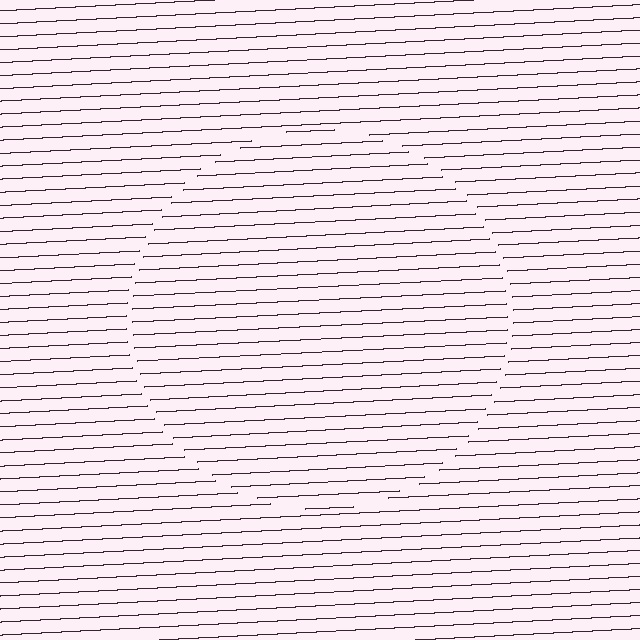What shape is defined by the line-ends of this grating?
An illusory circle. The interior of the shape contains the same grating, shifted by half a period — the contour is defined by the phase discontinuity where line-ends from the inner and outer gratings abut.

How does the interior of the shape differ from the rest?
The interior of the shape contains the same grating, shifted by half a period — the contour is defined by the phase discontinuity where line-ends from the inner and outer gratings abut.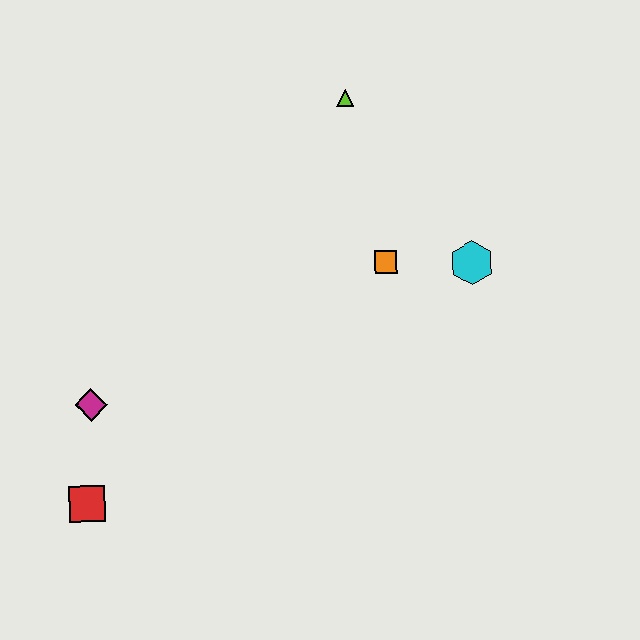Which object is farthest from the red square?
The lime triangle is farthest from the red square.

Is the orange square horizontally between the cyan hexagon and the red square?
Yes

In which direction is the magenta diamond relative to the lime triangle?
The magenta diamond is below the lime triangle.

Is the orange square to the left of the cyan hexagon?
Yes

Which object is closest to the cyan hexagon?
The orange square is closest to the cyan hexagon.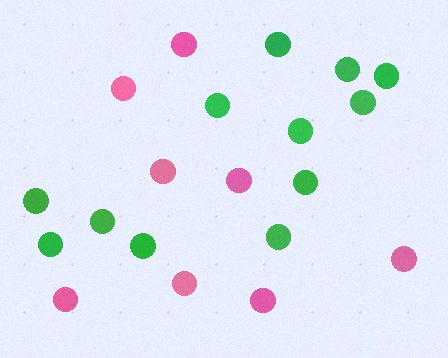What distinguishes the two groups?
There are 2 groups: one group of pink circles (8) and one group of green circles (12).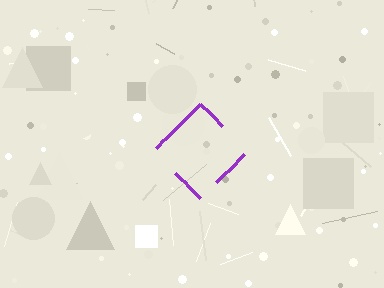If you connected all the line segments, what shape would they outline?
They would outline a diamond.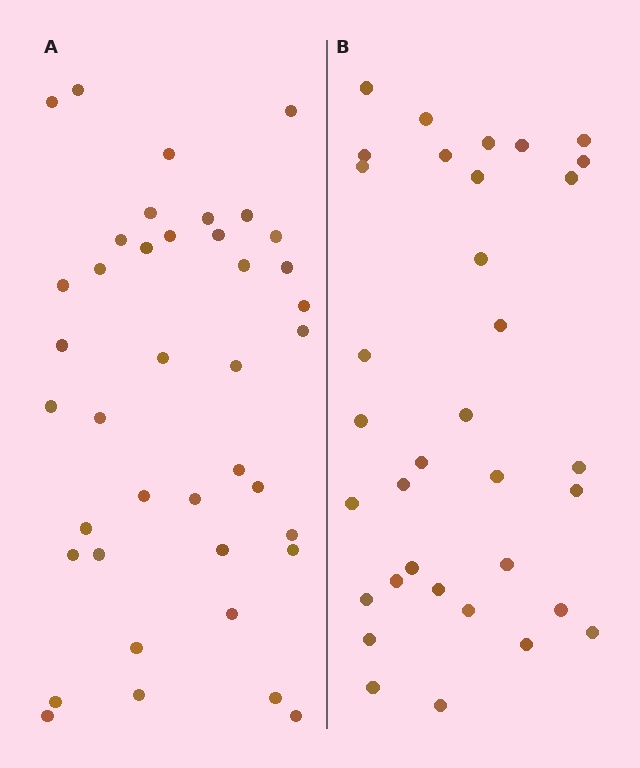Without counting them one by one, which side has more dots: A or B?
Region A (the left region) has more dots.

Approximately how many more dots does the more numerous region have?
Region A has about 6 more dots than region B.